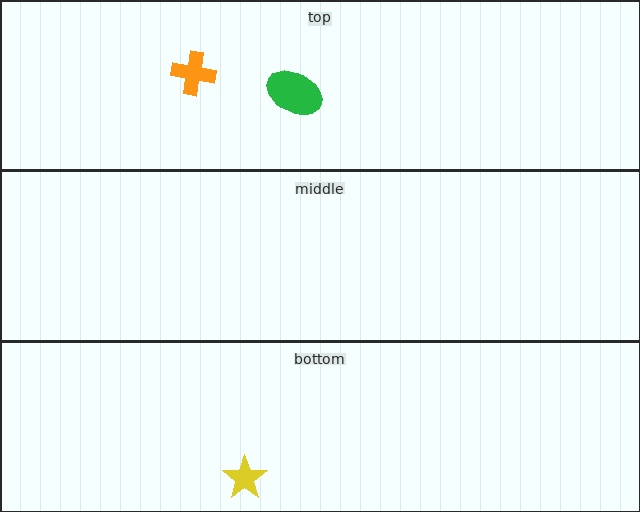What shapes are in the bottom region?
The yellow star.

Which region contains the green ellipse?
The top region.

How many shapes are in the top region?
2.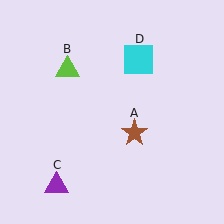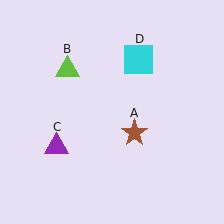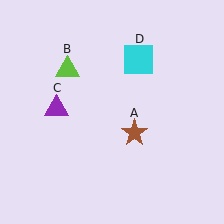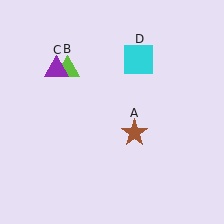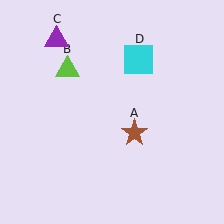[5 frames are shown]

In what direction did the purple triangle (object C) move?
The purple triangle (object C) moved up.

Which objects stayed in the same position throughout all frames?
Brown star (object A) and lime triangle (object B) and cyan square (object D) remained stationary.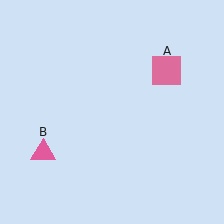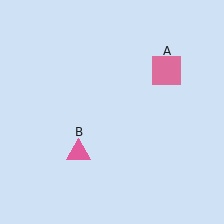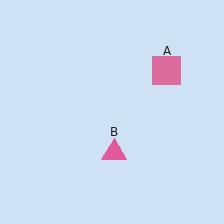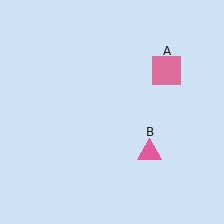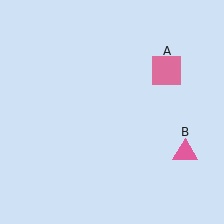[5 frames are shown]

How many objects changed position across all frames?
1 object changed position: pink triangle (object B).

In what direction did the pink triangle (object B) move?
The pink triangle (object B) moved right.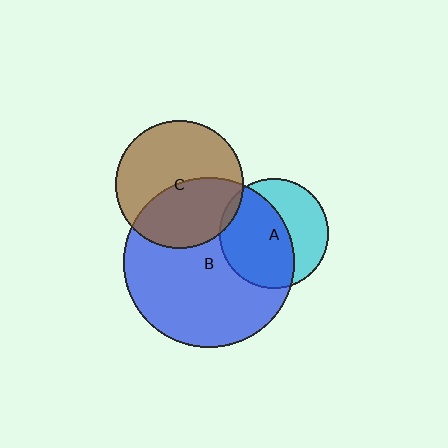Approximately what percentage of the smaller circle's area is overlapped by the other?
Approximately 60%.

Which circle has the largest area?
Circle B (blue).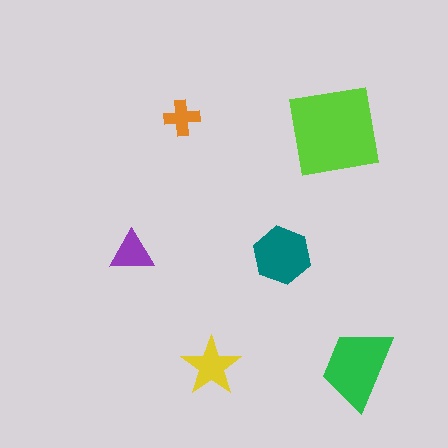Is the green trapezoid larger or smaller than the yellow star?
Larger.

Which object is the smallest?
The orange cross.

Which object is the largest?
The lime square.